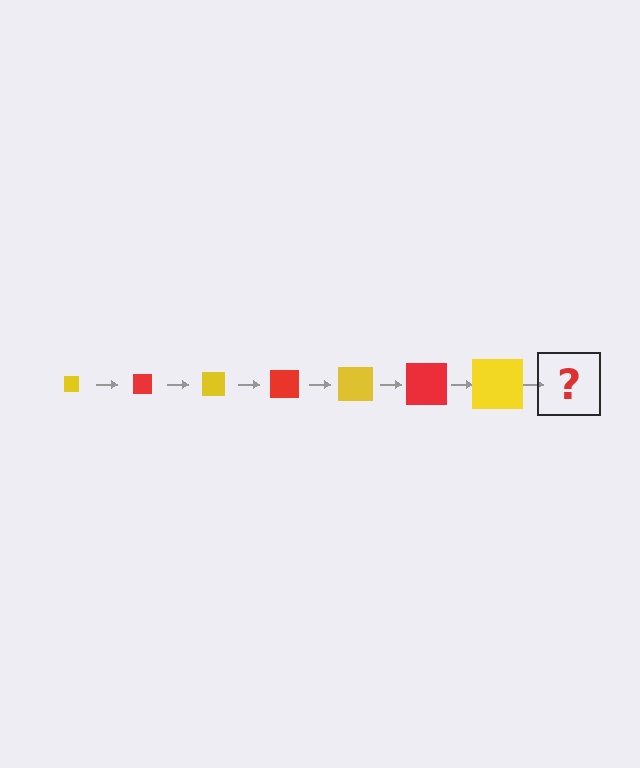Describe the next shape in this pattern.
It should be a red square, larger than the previous one.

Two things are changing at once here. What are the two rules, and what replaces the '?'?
The two rules are that the square grows larger each step and the color cycles through yellow and red. The '?' should be a red square, larger than the previous one.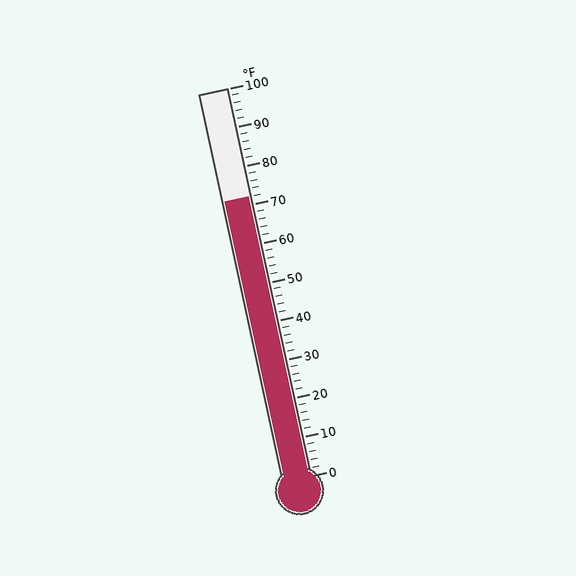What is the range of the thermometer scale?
The thermometer scale ranges from 0°F to 100°F.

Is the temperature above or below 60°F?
The temperature is above 60°F.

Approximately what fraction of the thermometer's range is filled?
The thermometer is filled to approximately 70% of its range.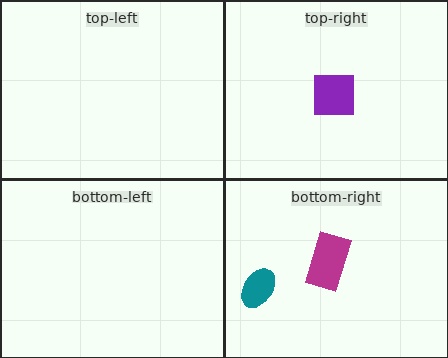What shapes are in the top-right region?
The purple square.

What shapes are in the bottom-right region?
The teal ellipse, the magenta rectangle.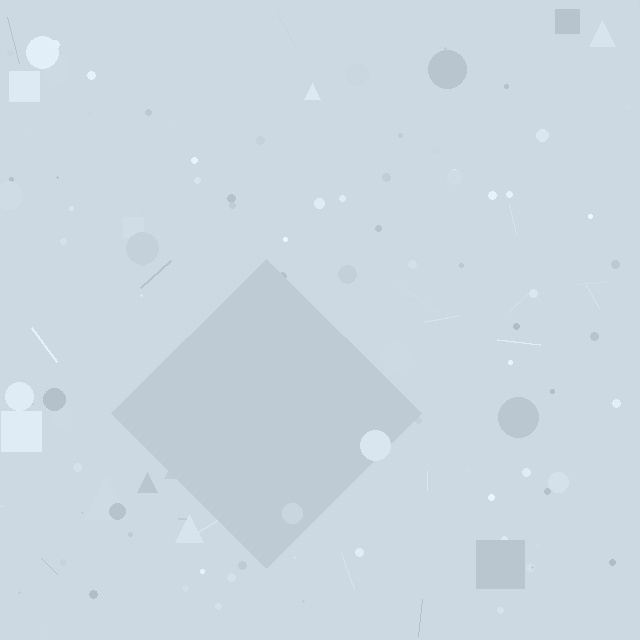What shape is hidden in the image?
A diamond is hidden in the image.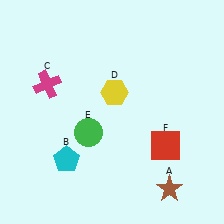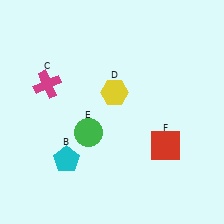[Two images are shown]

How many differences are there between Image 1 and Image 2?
There is 1 difference between the two images.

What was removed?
The brown star (A) was removed in Image 2.